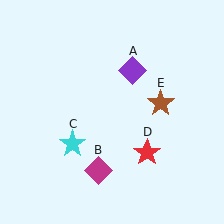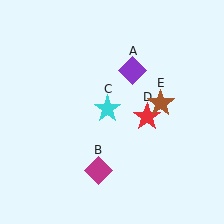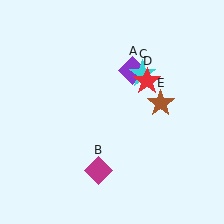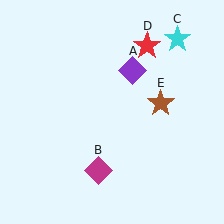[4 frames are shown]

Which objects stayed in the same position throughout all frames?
Purple diamond (object A) and magenta diamond (object B) and brown star (object E) remained stationary.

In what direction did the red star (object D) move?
The red star (object D) moved up.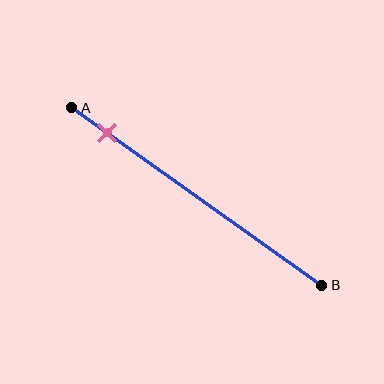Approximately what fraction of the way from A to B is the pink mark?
The pink mark is approximately 15% of the way from A to B.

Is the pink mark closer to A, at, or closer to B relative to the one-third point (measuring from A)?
The pink mark is closer to point A than the one-third point of segment AB.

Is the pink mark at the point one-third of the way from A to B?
No, the mark is at about 15% from A, not at the 33% one-third point.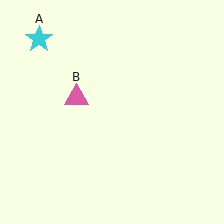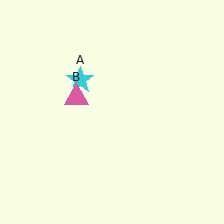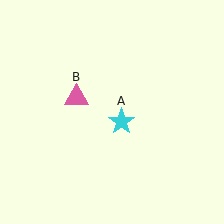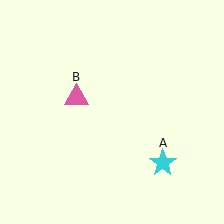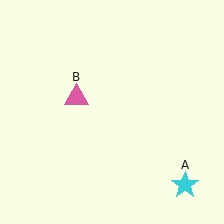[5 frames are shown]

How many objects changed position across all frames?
1 object changed position: cyan star (object A).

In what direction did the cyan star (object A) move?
The cyan star (object A) moved down and to the right.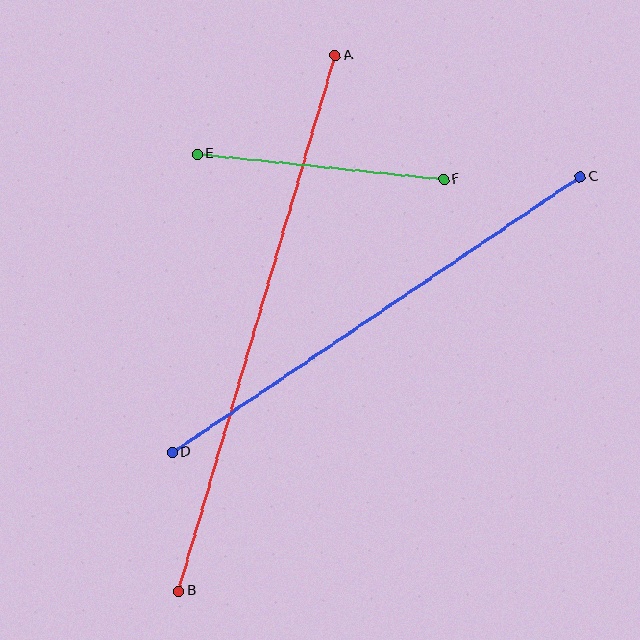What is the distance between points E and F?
The distance is approximately 247 pixels.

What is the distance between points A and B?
The distance is approximately 558 pixels.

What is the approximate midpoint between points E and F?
The midpoint is at approximately (321, 167) pixels.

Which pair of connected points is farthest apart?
Points A and B are farthest apart.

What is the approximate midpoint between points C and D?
The midpoint is at approximately (376, 314) pixels.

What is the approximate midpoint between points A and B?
The midpoint is at approximately (257, 323) pixels.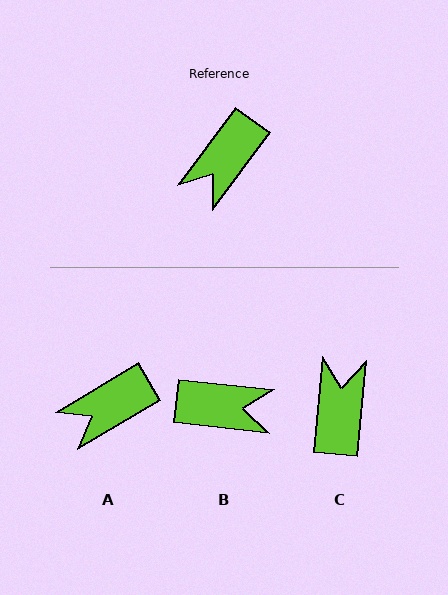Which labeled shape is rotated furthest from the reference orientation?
C, about 149 degrees away.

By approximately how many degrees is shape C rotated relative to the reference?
Approximately 149 degrees clockwise.